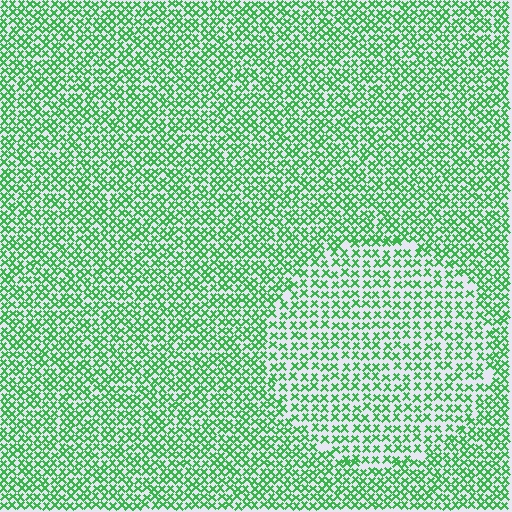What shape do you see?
I see a circle.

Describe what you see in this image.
The image contains small green elements arranged at two different densities. A circle-shaped region is visible where the elements are less densely packed than the surrounding area.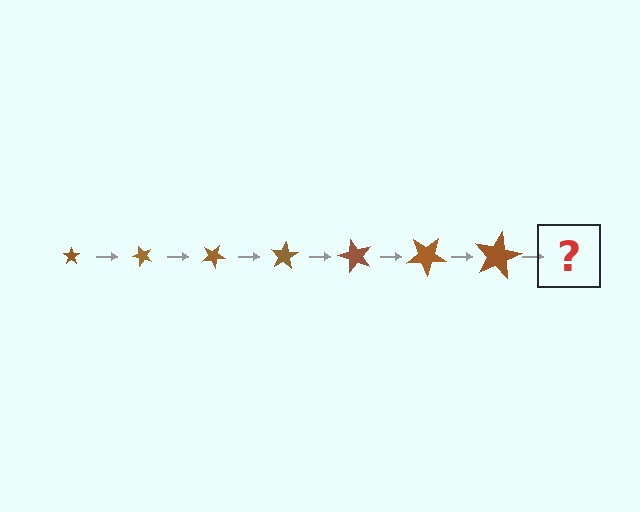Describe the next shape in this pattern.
It should be a star, larger than the previous one and rotated 350 degrees from the start.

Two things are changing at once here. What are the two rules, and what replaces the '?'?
The two rules are that the star grows larger each step and it rotates 50 degrees each step. The '?' should be a star, larger than the previous one and rotated 350 degrees from the start.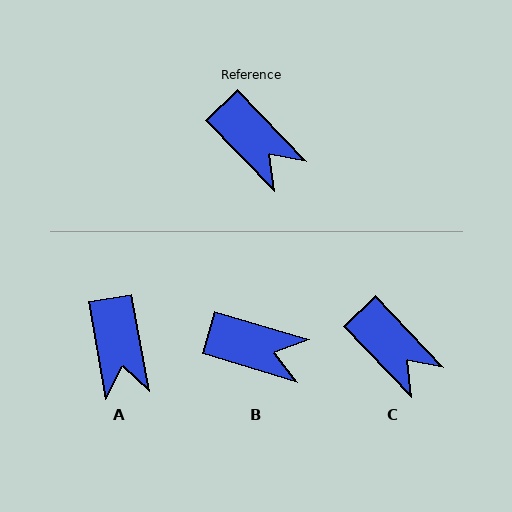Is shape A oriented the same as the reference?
No, it is off by about 34 degrees.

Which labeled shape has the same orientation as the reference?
C.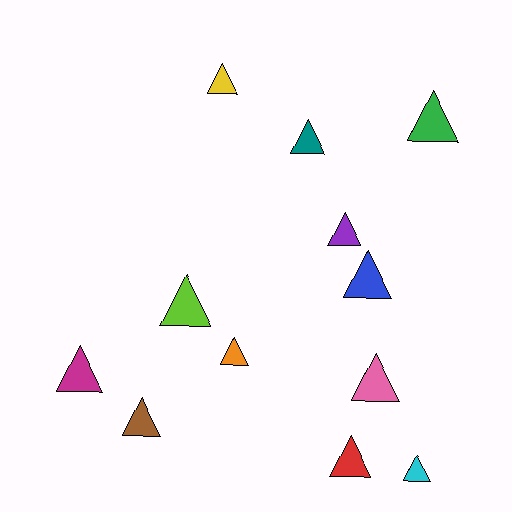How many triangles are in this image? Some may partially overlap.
There are 12 triangles.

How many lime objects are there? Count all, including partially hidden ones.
There is 1 lime object.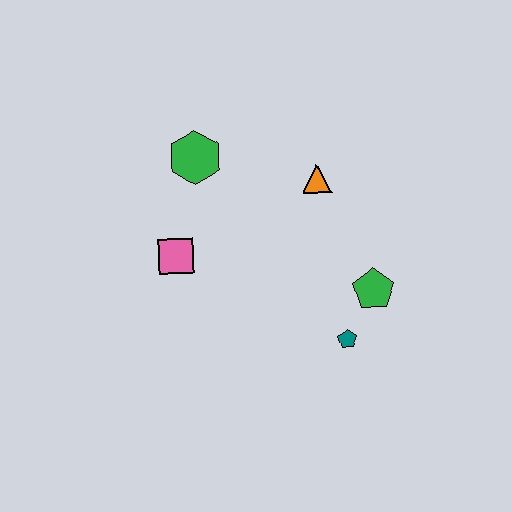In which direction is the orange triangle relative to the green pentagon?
The orange triangle is above the green pentagon.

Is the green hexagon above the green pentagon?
Yes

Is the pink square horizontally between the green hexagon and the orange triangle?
No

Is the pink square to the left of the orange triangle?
Yes